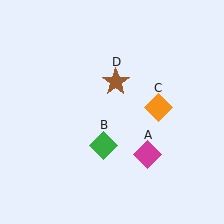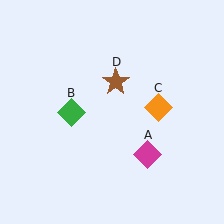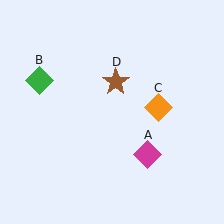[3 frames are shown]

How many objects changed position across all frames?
1 object changed position: green diamond (object B).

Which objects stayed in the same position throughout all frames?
Magenta diamond (object A) and orange diamond (object C) and brown star (object D) remained stationary.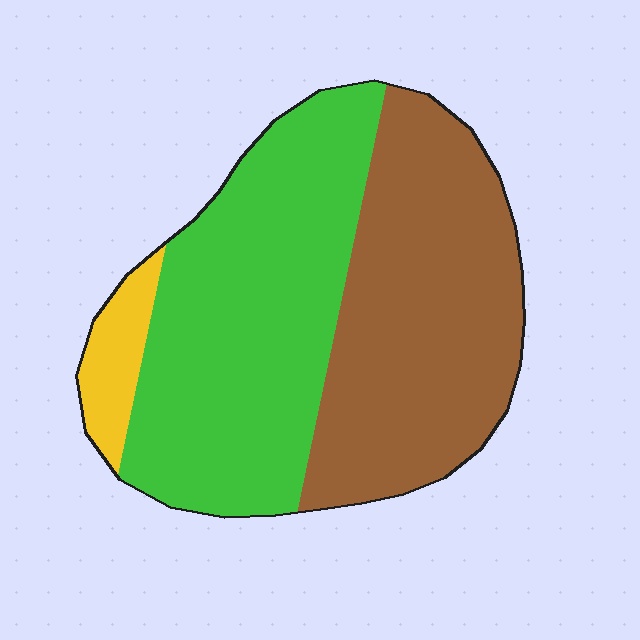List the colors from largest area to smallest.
From largest to smallest: green, brown, yellow.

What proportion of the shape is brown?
Brown covers 44% of the shape.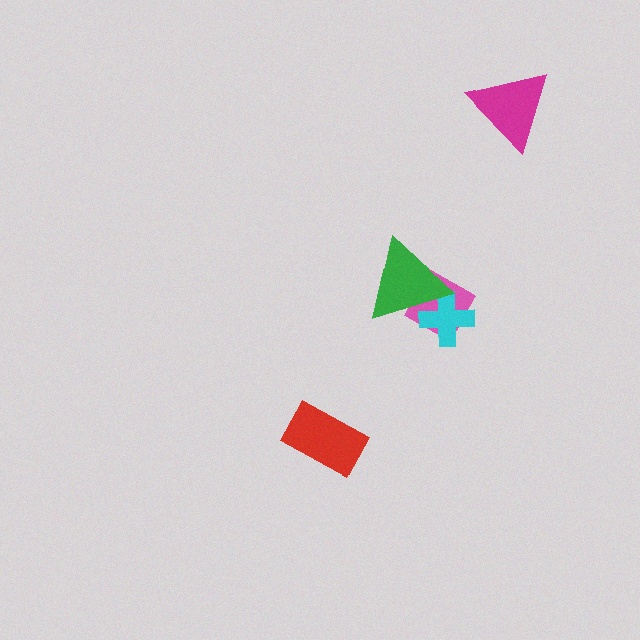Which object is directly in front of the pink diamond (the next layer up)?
The cyan cross is directly in front of the pink diamond.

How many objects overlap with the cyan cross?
2 objects overlap with the cyan cross.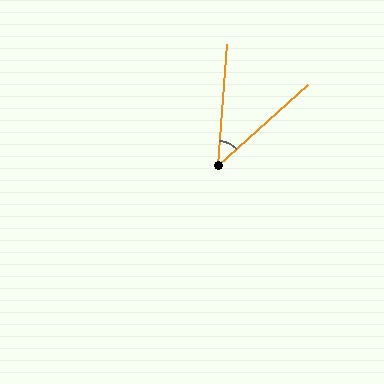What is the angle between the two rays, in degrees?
Approximately 43 degrees.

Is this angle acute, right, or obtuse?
It is acute.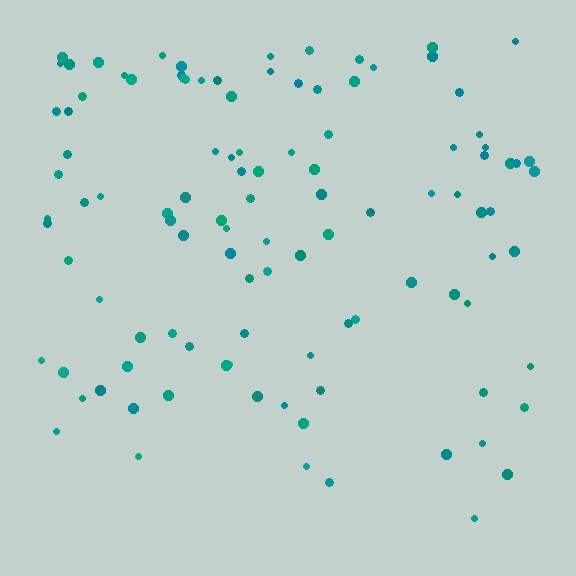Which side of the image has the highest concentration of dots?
The top.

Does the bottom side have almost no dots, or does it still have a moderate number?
Still a moderate number, just noticeably fewer than the top.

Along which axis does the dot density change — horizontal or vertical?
Vertical.